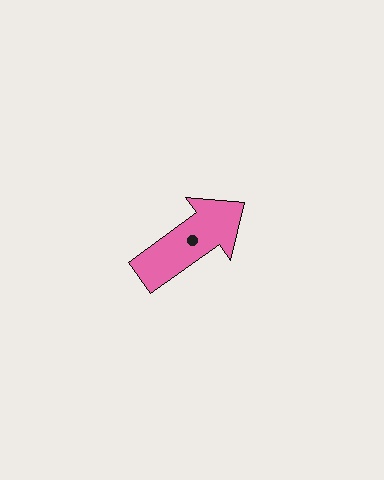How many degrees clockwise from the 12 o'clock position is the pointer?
Approximately 54 degrees.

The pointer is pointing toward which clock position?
Roughly 2 o'clock.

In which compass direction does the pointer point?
Northeast.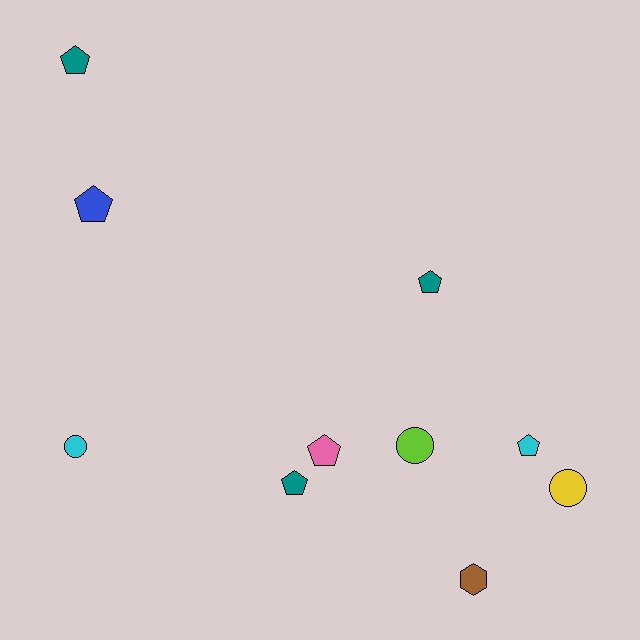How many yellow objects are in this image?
There is 1 yellow object.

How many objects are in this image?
There are 10 objects.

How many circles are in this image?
There are 3 circles.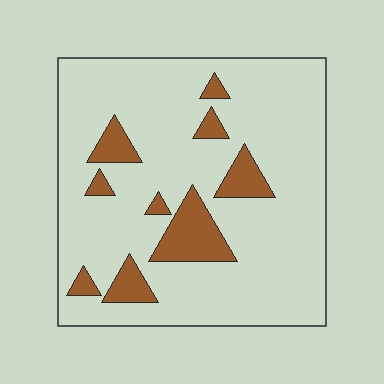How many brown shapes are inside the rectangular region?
9.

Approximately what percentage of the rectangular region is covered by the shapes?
Approximately 15%.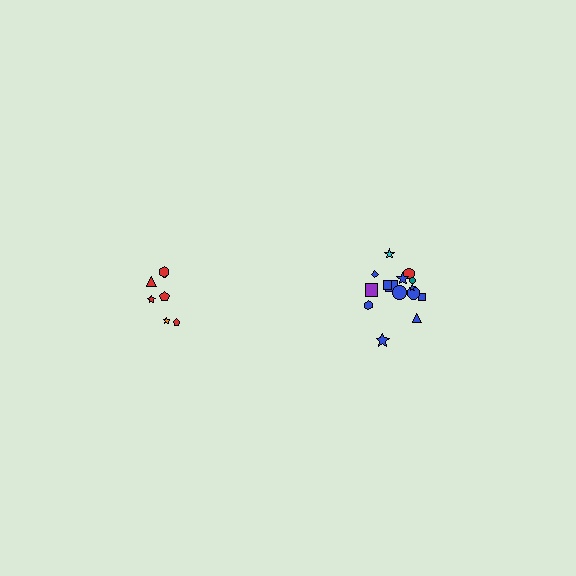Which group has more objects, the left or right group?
The right group.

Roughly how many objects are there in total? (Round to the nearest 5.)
Roughly 20 objects in total.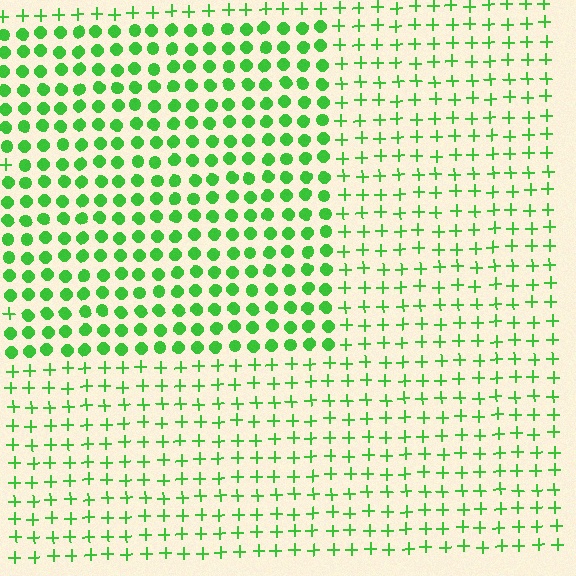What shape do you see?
I see a rectangle.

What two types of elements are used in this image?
The image uses circles inside the rectangle region and plus signs outside it.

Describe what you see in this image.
The image is filled with small green elements arranged in a uniform grid. A rectangle-shaped region contains circles, while the surrounding area contains plus signs. The boundary is defined purely by the change in element shape.